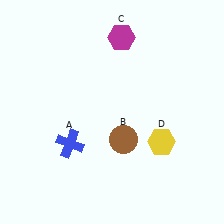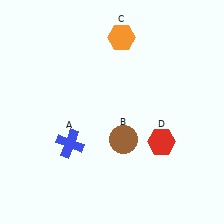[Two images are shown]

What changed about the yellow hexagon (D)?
In Image 1, D is yellow. In Image 2, it changed to red.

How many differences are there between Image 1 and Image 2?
There are 2 differences between the two images.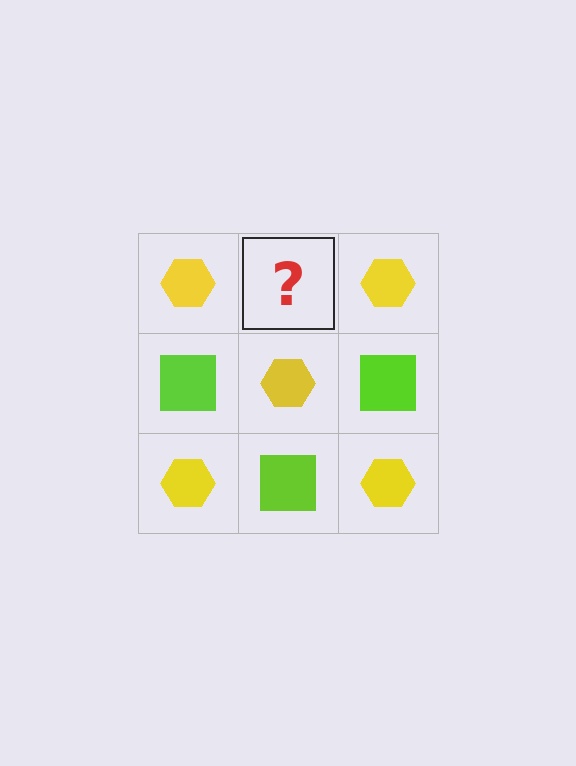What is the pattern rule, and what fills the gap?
The rule is that it alternates yellow hexagon and lime square in a checkerboard pattern. The gap should be filled with a lime square.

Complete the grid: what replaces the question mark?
The question mark should be replaced with a lime square.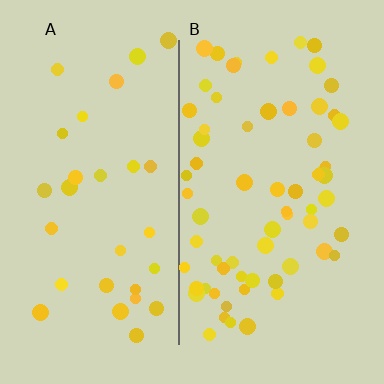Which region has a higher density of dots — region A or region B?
B (the right).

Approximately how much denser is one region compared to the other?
Approximately 2.2× — region B over region A.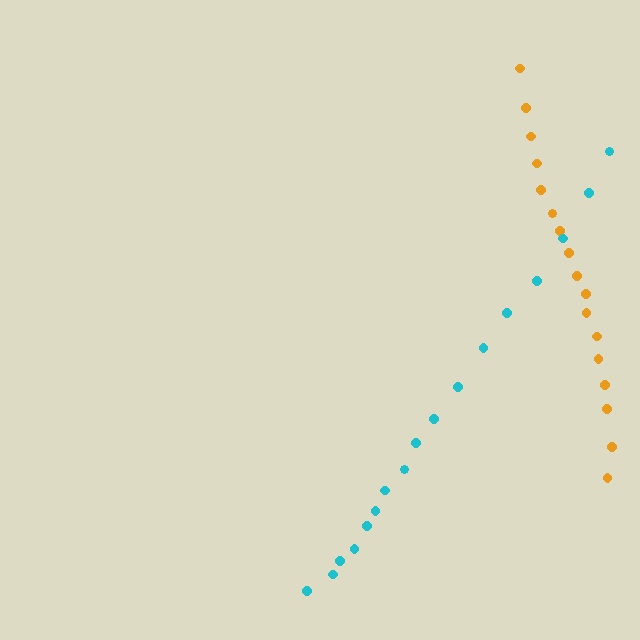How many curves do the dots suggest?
There are 2 distinct paths.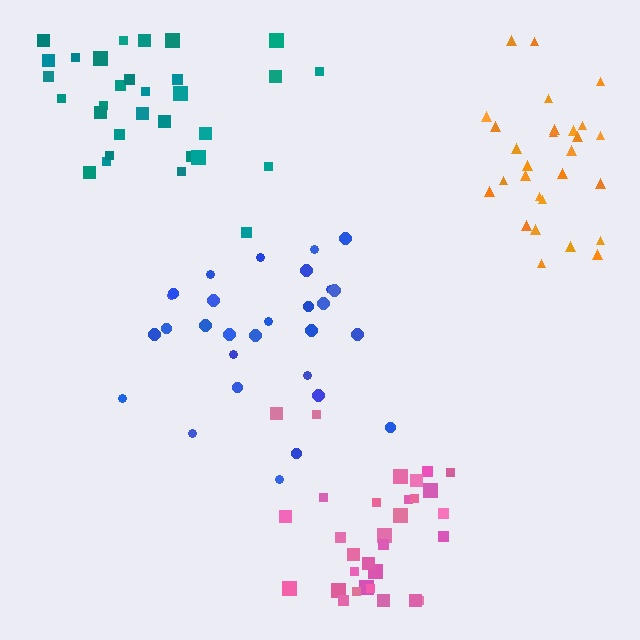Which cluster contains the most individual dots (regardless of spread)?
Teal (31).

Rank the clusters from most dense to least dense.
orange, teal, pink, blue.